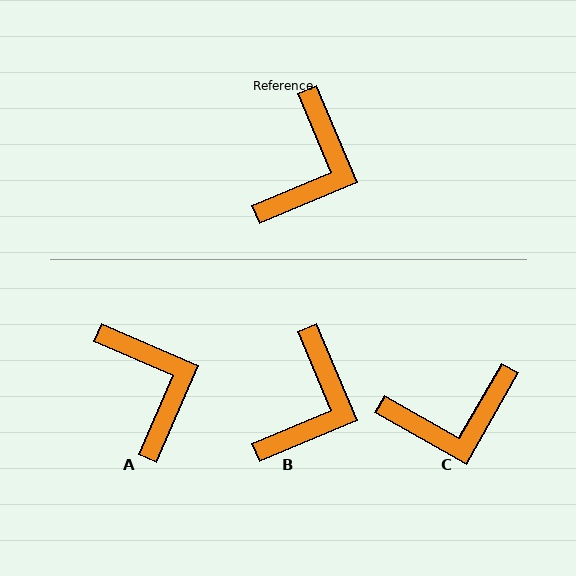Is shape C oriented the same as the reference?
No, it is off by about 53 degrees.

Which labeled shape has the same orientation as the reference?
B.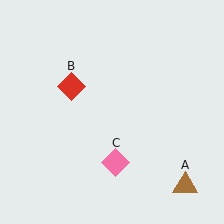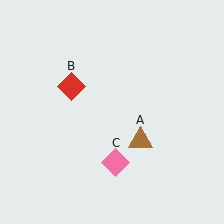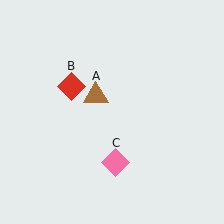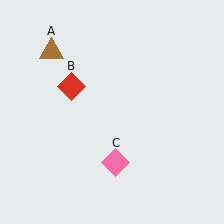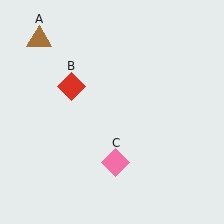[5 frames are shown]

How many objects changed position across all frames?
1 object changed position: brown triangle (object A).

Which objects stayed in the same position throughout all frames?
Red diamond (object B) and pink diamond (object C) remained stationary.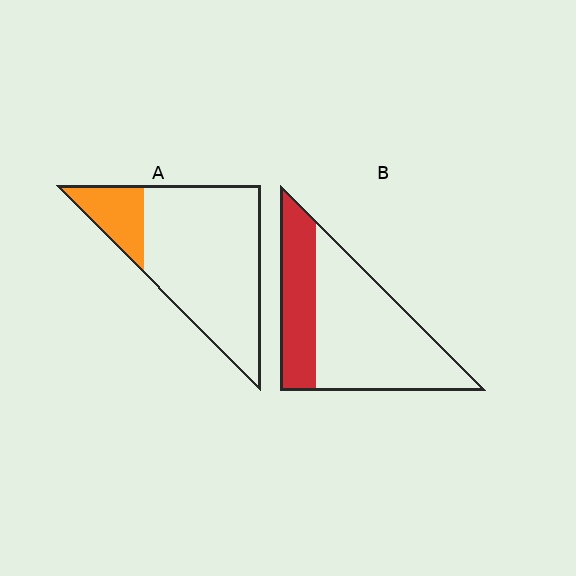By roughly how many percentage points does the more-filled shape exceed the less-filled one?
By roughly 15 percentage points (B over A).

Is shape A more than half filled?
No.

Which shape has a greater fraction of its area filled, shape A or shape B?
Shape B.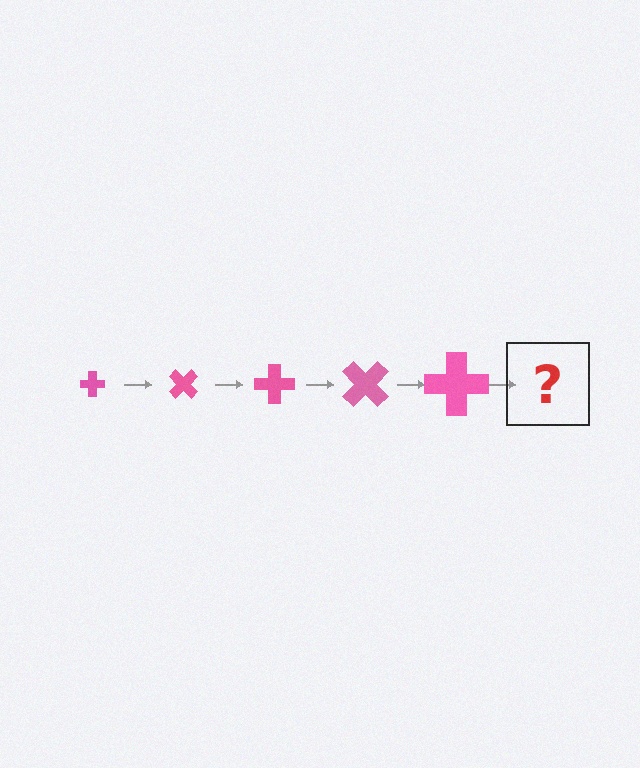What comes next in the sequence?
The next element should be a cross, larger than the previous one and rotated 225 degrees from the start.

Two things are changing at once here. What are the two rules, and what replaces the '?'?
The two rules are that the cross grows larger each step and it rotates 45 degrees each step. The '?' should be a cross, larger than the previous one and rotated 225 degrees from the start.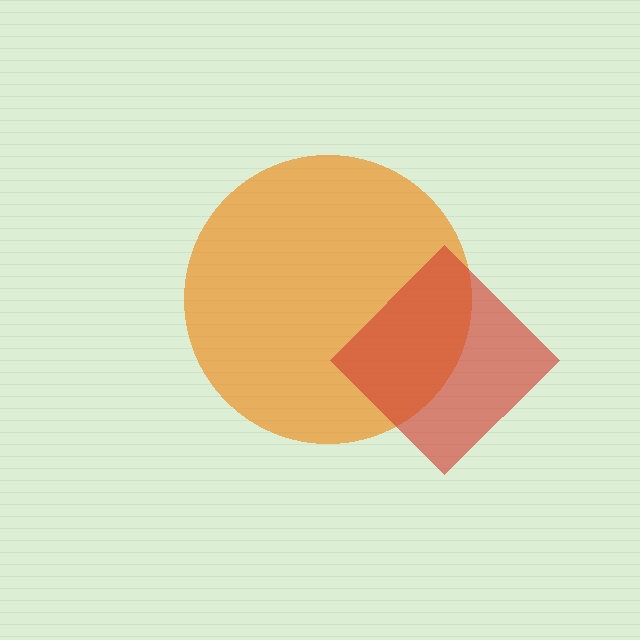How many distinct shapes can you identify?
There are 2 distinct shapes: an orange circle, a red diamond.